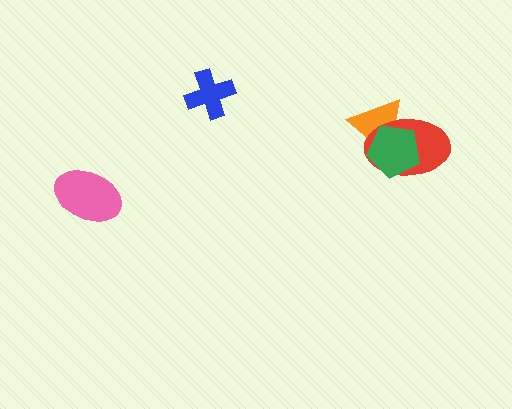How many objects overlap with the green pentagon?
2 objects overlap with the green pentagon.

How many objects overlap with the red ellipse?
2 objects overlap with the red ellipse.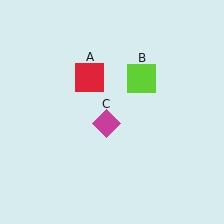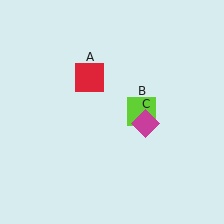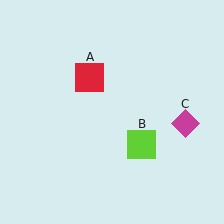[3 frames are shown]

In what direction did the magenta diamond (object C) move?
The magenta diamond (object C) moved right.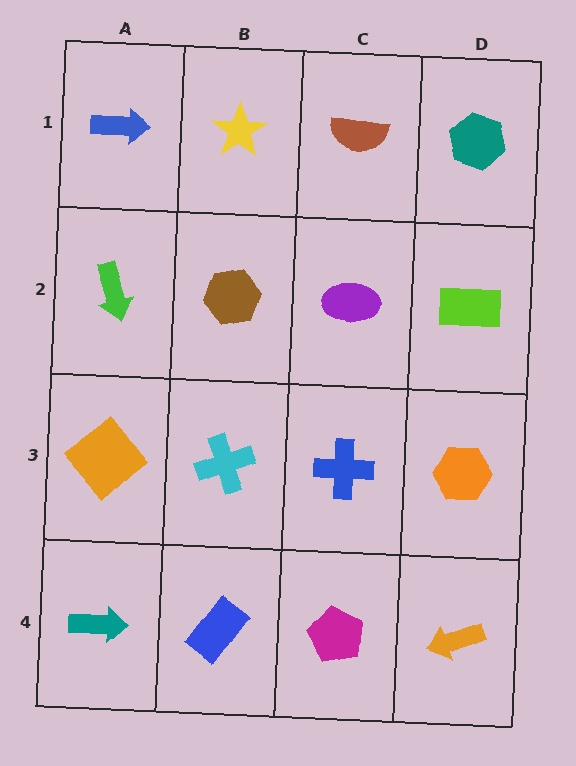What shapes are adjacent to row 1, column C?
A purple ellipse (row 2, column C), a yellow star (row 1, column B), a teal hexagon (row 1, column D).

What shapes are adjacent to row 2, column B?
A yellow star (row 1, column B), a cyan cross (row 3, column B), a green arrow (row 2, column A), a purple ellipse (row 2, column C).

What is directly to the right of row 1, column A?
A yellow star.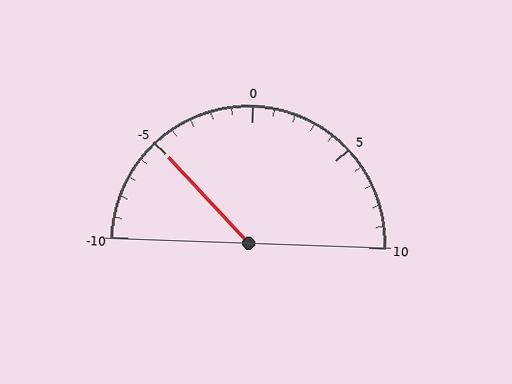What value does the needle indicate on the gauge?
The needle indicates approximately -5.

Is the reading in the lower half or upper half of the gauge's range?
The reading is in the lower half of the range (-10 to 10).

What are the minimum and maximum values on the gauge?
The gauge ranges from -10 to 10.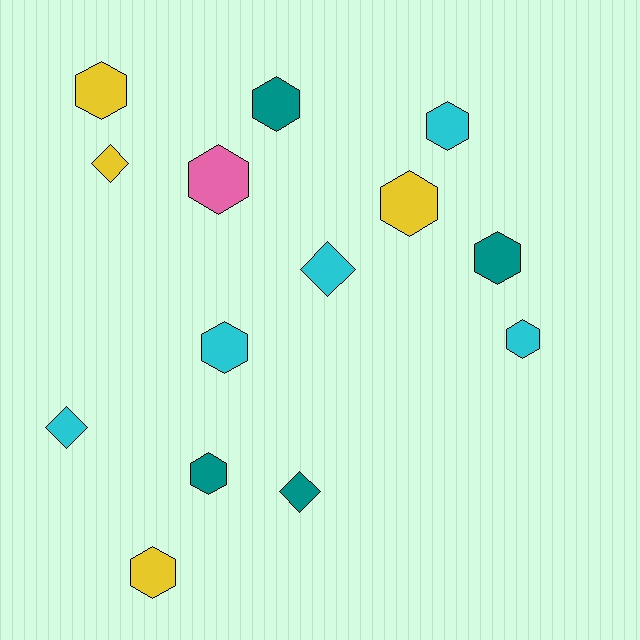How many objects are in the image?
There are 14 objects.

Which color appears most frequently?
Cyan, with 5 objects.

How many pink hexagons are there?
There is 1 pink hexagon.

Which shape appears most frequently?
Hexagon, with 10 objects.